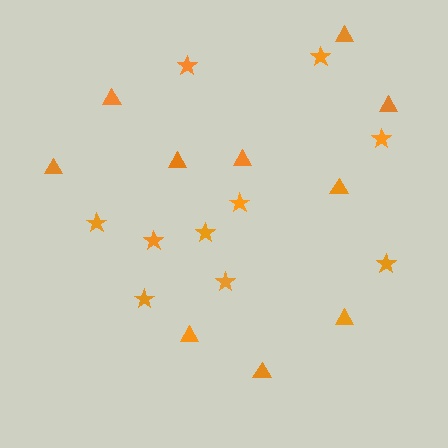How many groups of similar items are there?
There are 2 groups: one group of triangles (10) and one group of stars (10).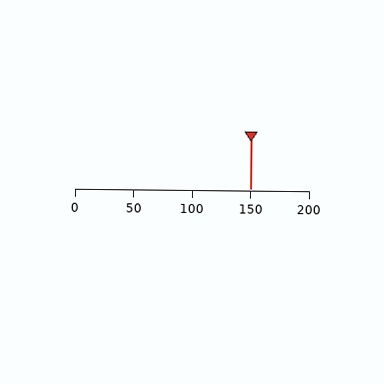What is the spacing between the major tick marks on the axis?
The major ticks are spaced 50 apart.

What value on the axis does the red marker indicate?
The marker indicates approximately 150.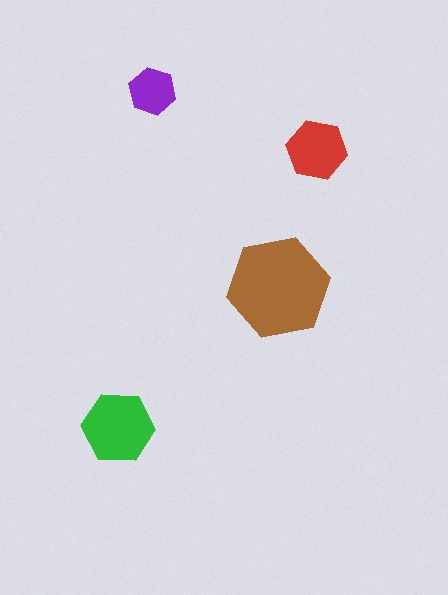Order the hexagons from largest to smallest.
the brown one, the green one, the red one, the purple one.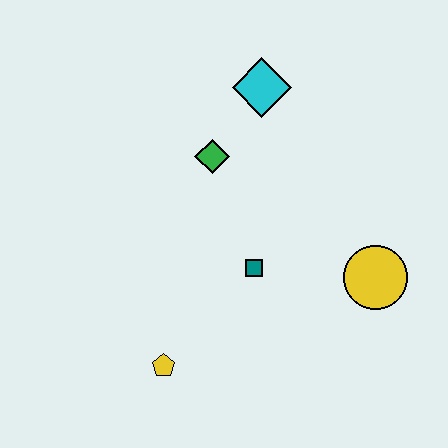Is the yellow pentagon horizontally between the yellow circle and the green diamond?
No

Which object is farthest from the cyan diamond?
The yellow pentagon is farthest from the cyan diamond.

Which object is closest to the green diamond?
The cyan diamond is closest to the green diamond.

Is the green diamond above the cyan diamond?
No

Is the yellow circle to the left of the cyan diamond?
No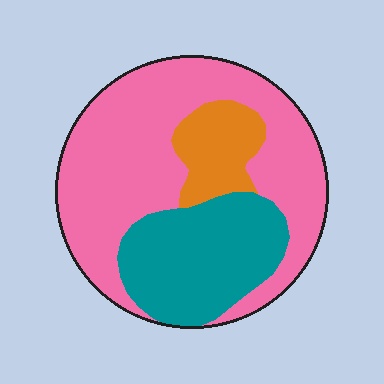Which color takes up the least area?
Orange, at roughly 10%.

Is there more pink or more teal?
Pink.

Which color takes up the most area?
Pink, at roughly 60%.